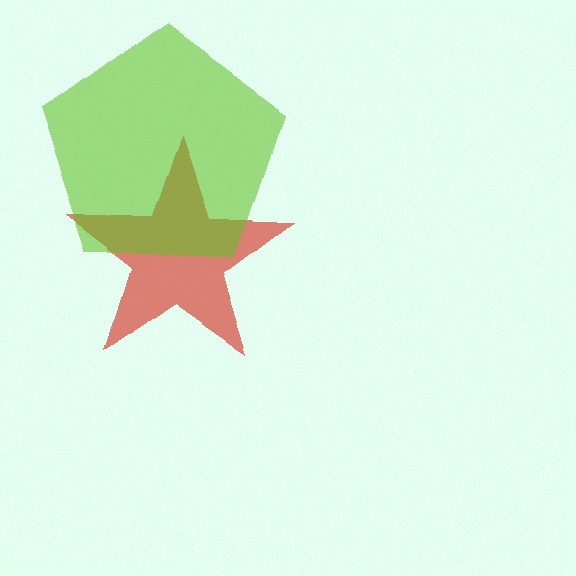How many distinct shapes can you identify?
There are 2 distinct shapes: a red star, a lime pentagon.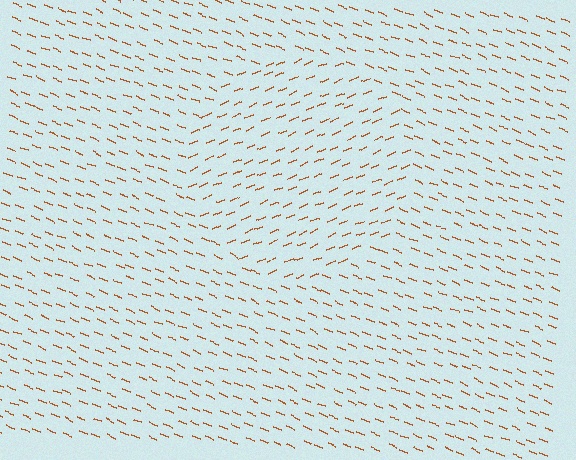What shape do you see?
I see a circle.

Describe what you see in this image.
The image is filled with small brown line segments. A circle region in the image has lines oriented differently from the surrounding lines, creating a visible texture boundary.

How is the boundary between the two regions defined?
The boundary is defined purely by a change in line orientation (approximately 45 degrees difference). All lines are the same color and thickness.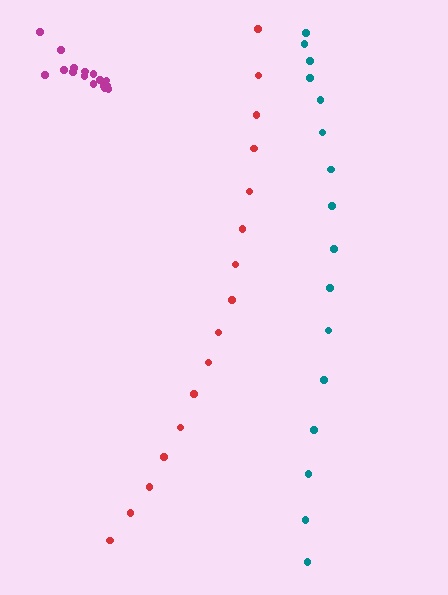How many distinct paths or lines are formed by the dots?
There are 3 distinct paths.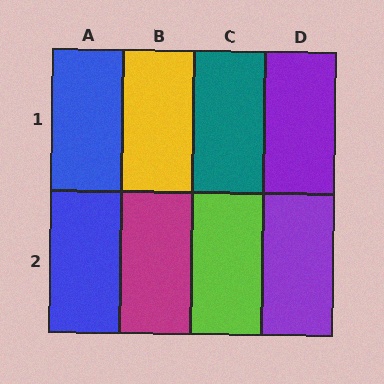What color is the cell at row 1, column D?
Purple.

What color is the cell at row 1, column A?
Blue.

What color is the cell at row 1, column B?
Yellow.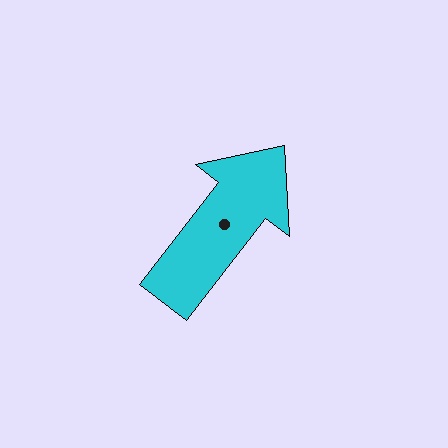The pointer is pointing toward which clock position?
Roughly 1 o'clock.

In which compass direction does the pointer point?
Northeast.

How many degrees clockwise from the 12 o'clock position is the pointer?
Approximately 38 degrees.